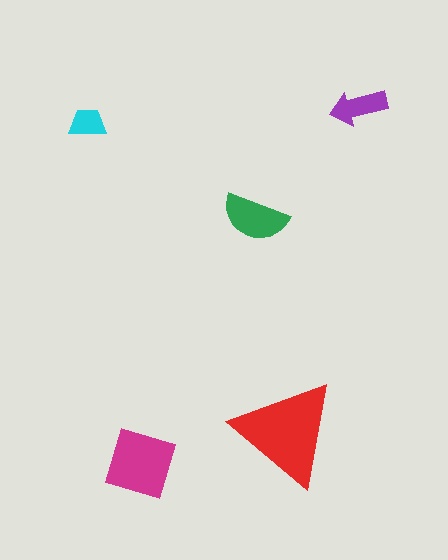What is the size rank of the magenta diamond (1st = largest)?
2nd.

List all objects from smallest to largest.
The cyan trapezoid, the purple arrow, the green semicircle, the magenta diamond, the red triangle.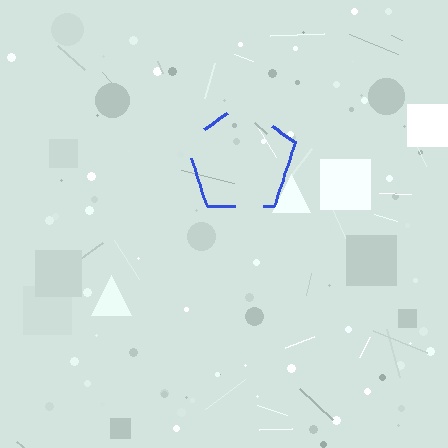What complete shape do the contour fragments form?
The contour fragments form a pentagon.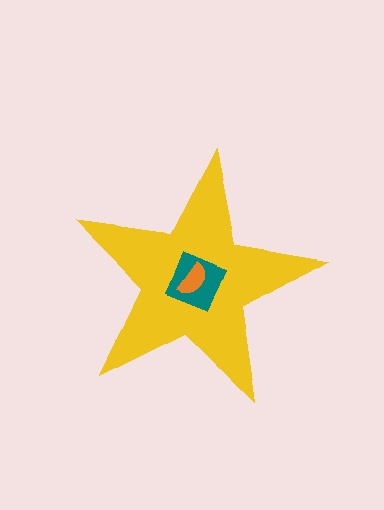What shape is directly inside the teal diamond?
The orange semicircle.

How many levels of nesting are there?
3.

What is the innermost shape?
The orange semicircle.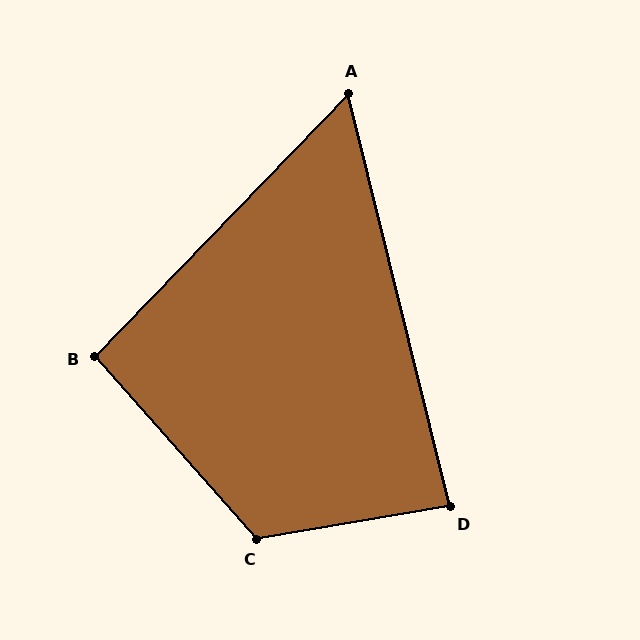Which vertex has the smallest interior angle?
A, at approximately 58 degrees.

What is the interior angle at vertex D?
Approximately 85 degrees (approximately right).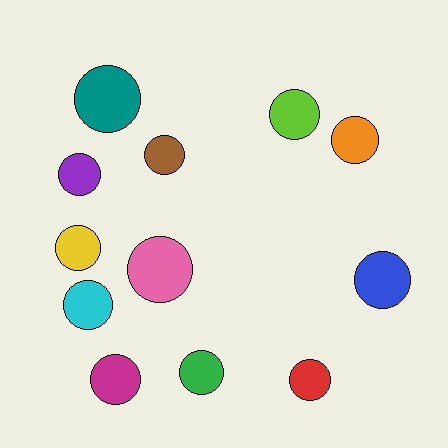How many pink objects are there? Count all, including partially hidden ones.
There is 1 pink object.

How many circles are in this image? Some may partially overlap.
There are 12 circles.